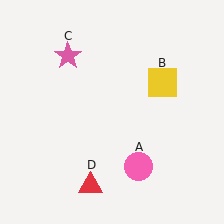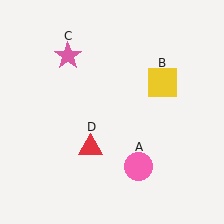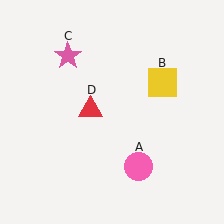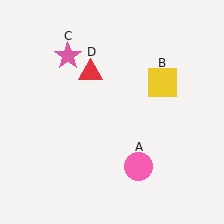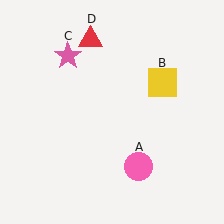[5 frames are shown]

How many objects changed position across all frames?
1 object changed position: red triangle (object D).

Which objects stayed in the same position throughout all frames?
Pink circle (object A) and yellow square (object B) and pink star (object C) remained stationary.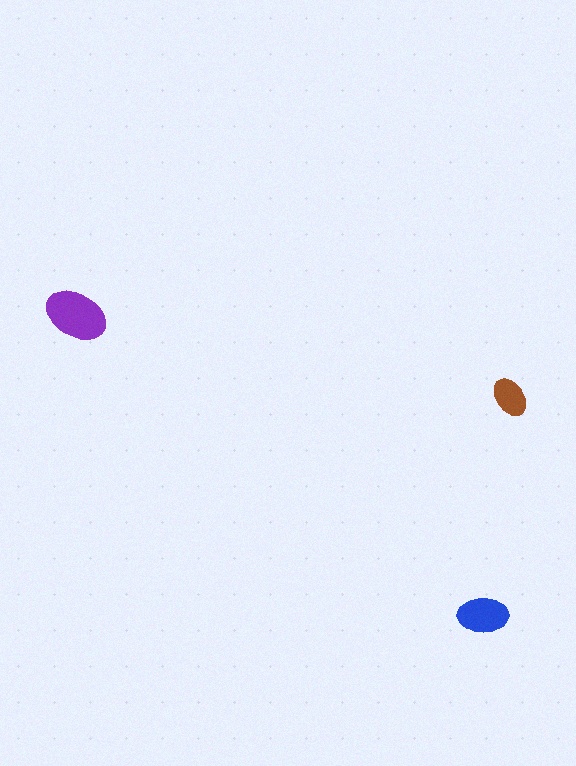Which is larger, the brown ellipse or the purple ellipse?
The purple one.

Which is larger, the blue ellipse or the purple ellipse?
The purple one.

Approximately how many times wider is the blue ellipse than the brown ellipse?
About 1.5 times wider.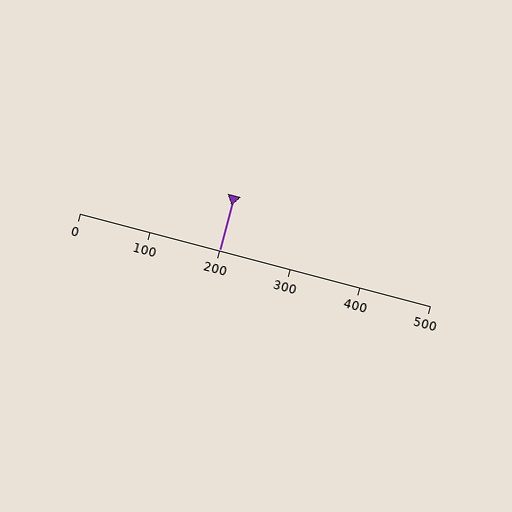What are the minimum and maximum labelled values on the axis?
The axis runs from 0 to 500.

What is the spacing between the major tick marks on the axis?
The major ticks are spaced 100 apart.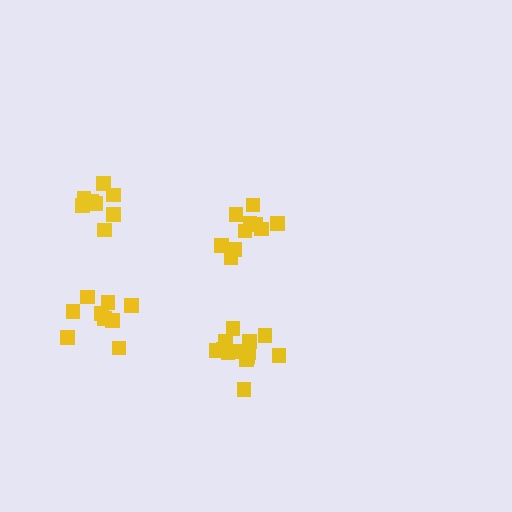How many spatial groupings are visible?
There are 4 spatial groupings.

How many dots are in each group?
Group 1: 9 dots, Group 2: 10 dots, Group 3: 8 dots, Group 4: 13 dots (40 total).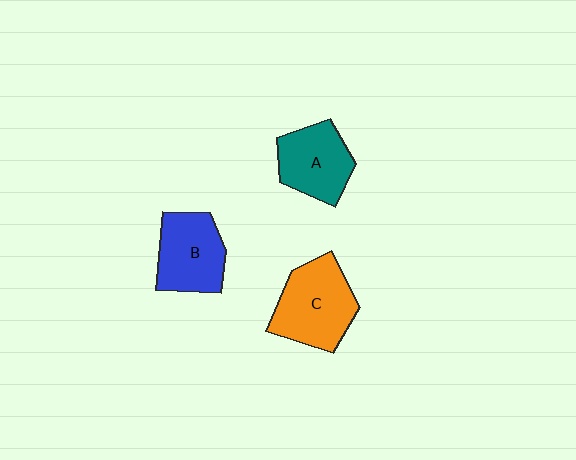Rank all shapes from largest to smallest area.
From largest to smallest: C (orange), B (blue), A (teal).